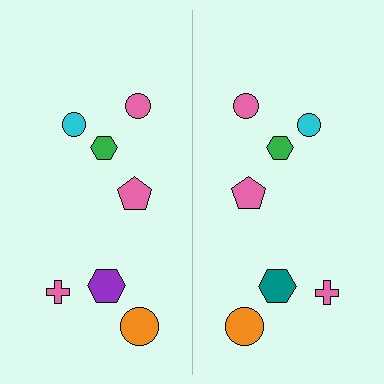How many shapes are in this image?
There are 14 shapes in this image.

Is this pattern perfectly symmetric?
No, the pattern is not perfectly symmetric. The teal hexagon on the right side breaks the symmetry — its mirror counterpart is purple.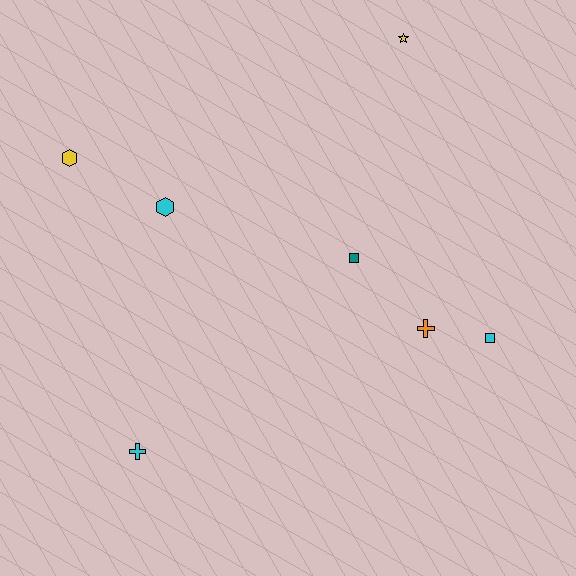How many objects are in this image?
There are 7 objects.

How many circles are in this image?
There are no circles.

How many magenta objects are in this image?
There are no magenta objects.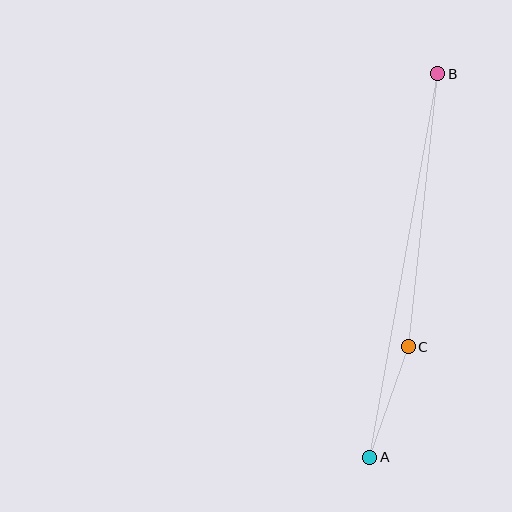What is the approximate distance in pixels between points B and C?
The distance between B and C is approximately 274 pixels.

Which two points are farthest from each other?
Points A and B are farthest from each other.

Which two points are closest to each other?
Points A and C are closest to each other.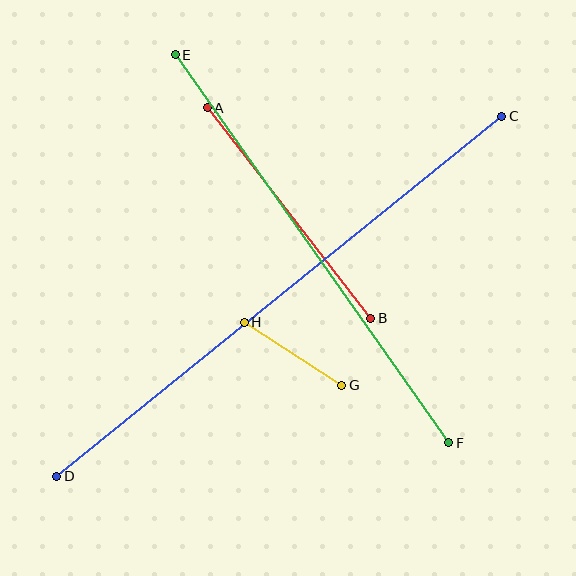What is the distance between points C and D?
The distance is approximately 573 pixels.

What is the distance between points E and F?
The distance is approximately 474 pixels.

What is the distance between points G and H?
The distance is approximately 116 pixels.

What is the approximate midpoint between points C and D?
The midpoint is at approximately (279, 296) pixels.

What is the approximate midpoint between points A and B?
The midpoint is at approximately (289, 213) pixels.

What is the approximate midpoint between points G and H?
The midpoint is at approximately (293, 354) pixels.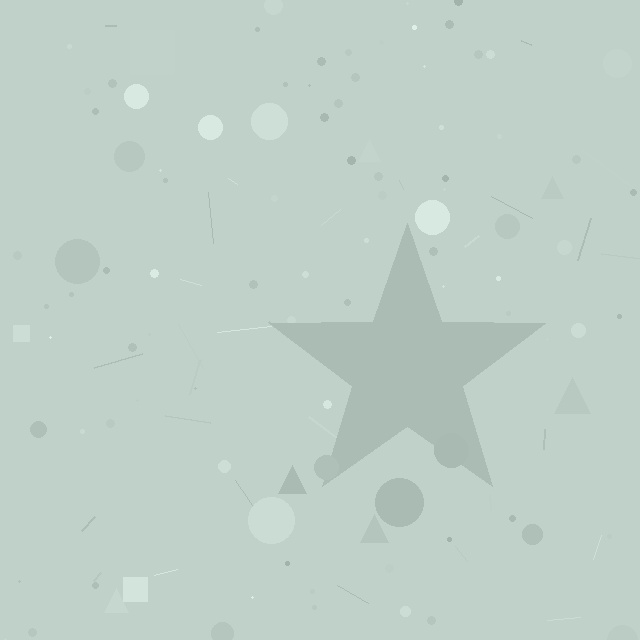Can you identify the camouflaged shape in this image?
The camouflaged shape is a star.